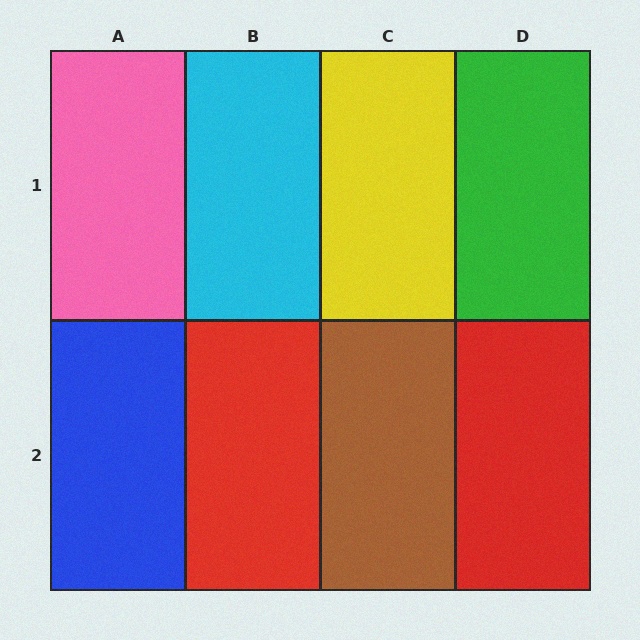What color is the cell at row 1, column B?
Cyan.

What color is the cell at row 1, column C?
Yellow.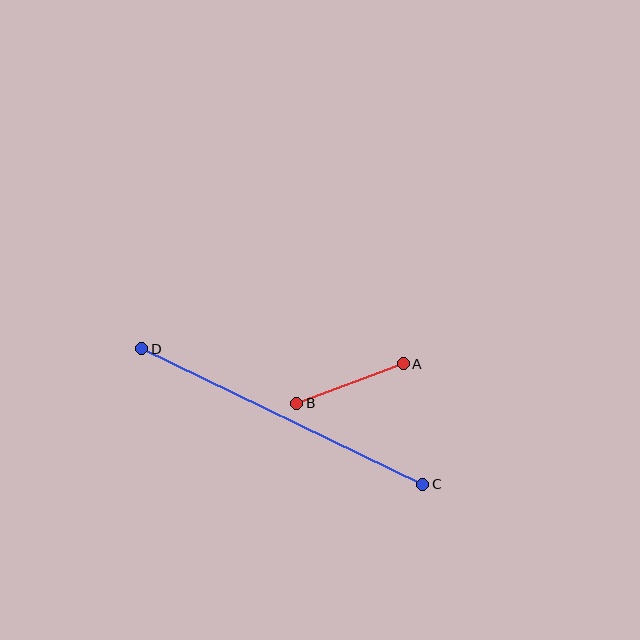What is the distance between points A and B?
The distance is approximately 113 pixels.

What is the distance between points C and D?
The distance is approximately 312 pixels.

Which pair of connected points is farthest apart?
Points C and D are farthest apart.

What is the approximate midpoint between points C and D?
The midpoint is at approximately (282, 416) pixels.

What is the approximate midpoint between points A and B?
The midpoint is at approximately (350, 383) pixels.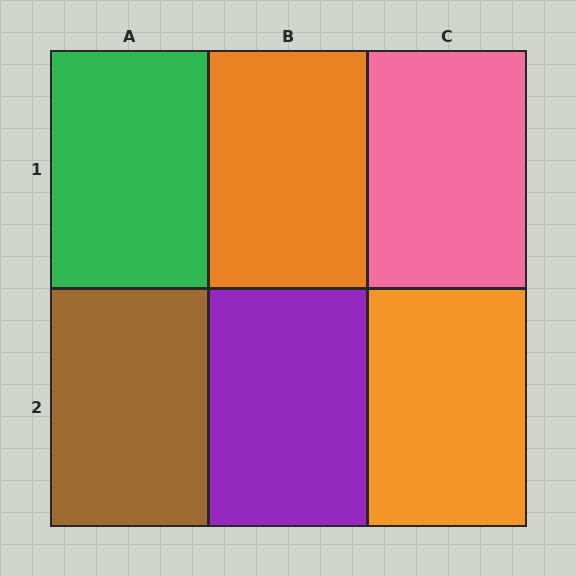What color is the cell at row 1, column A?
Green.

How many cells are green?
1 cell is green.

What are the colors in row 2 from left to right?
Brown, purple, orange.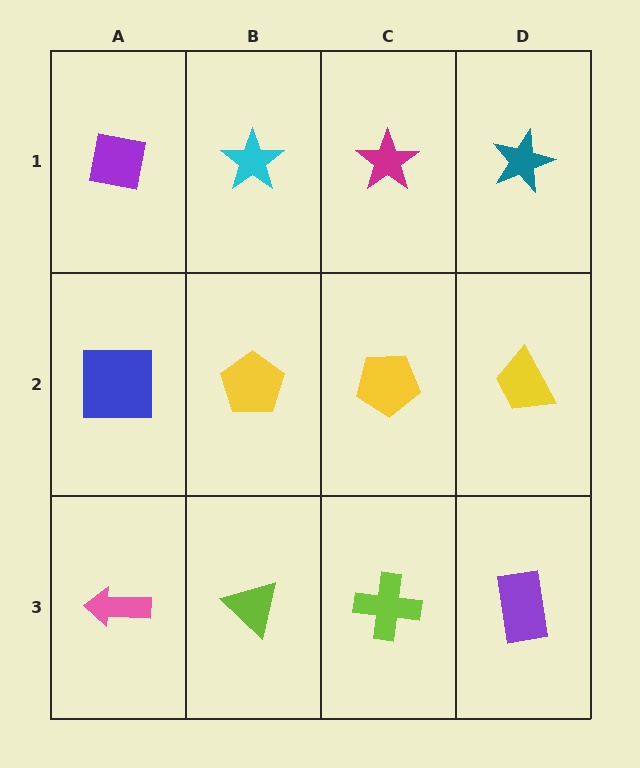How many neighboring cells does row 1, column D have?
2.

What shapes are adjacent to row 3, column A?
A blue square (row 2, column A), a lime triangle (row 3, column B).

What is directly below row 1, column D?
A yellow trapezoid.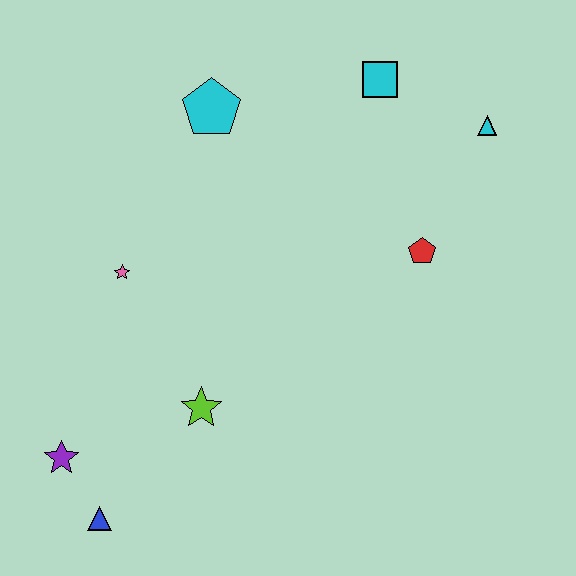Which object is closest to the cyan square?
The cyan triangle is closest to the cyan square.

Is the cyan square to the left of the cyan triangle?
Yes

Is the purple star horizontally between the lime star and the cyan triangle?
No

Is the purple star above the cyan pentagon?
No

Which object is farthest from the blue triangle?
The cyan triangle is farthest from the blue triangle.